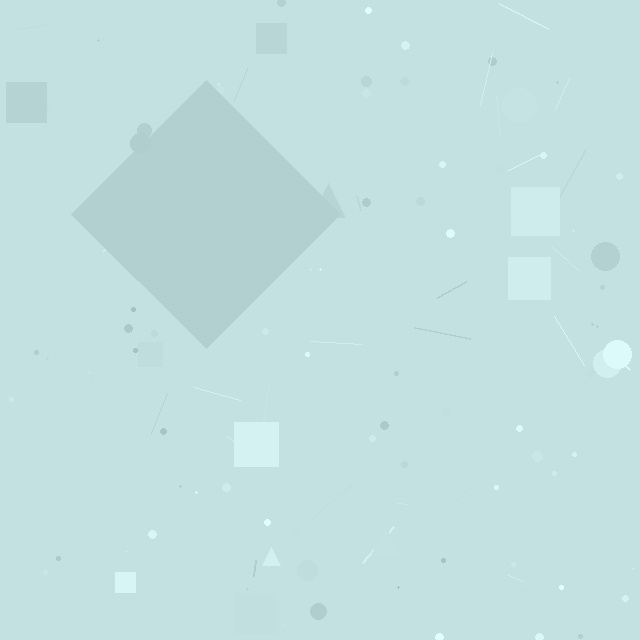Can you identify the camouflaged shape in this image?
The camouflaged shape is a diamond.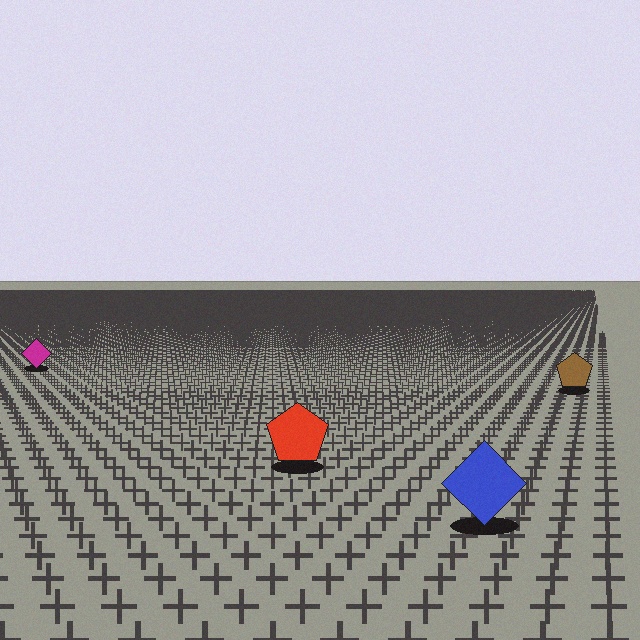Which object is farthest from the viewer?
The magenta diamond is farthest from the viewer. It appears smaller and the ground texture around it is denser.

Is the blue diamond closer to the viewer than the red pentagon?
Yes. The blue diamond is closer — you can tell from the texture gradient: the ground texture is coarser near it.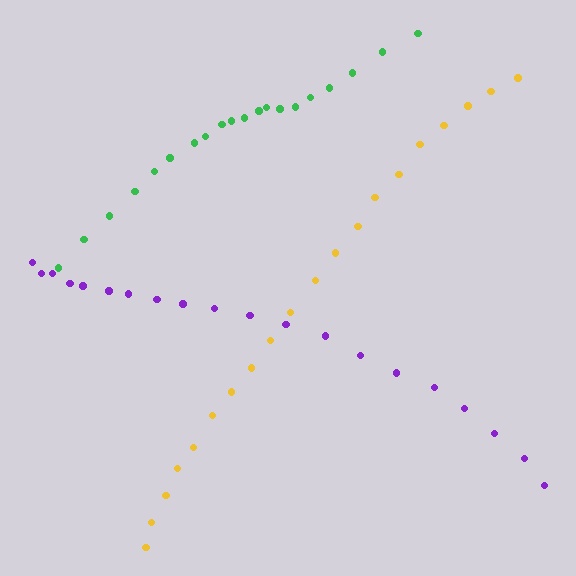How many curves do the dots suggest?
There are 3 distinct paths.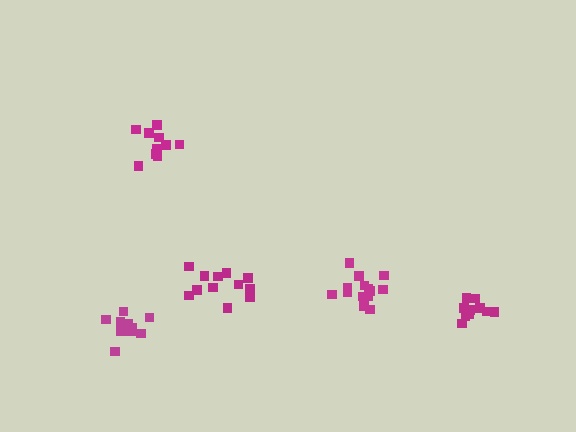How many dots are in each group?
Group 1: 11 dots, Group 2: 14 dots, Group 3: 12 dots, Group 4: 10 dots, Group 5: 11 dots (58 total).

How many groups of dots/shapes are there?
There are 5 groups.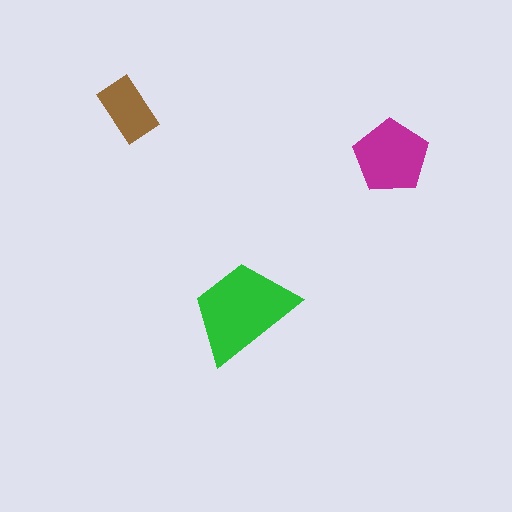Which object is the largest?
The green trapezoid.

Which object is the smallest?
The brown rectangle.